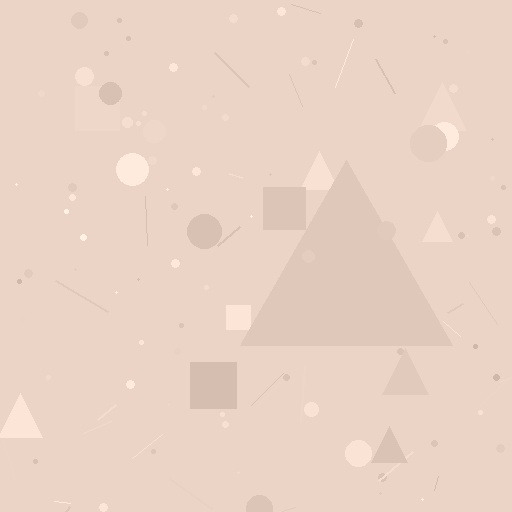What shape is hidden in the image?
A triangle is hidden in the image.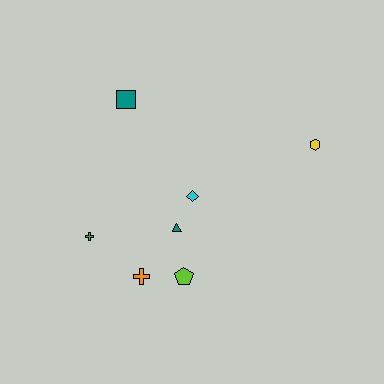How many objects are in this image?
There are 7 objects.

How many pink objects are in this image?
There are no pink objects.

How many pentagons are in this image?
There is 1 pentagon.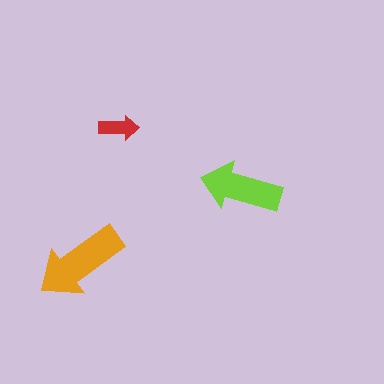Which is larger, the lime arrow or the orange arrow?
The orange one.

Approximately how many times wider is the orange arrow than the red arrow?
About 2.5 times wider.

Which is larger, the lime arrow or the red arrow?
The lime one.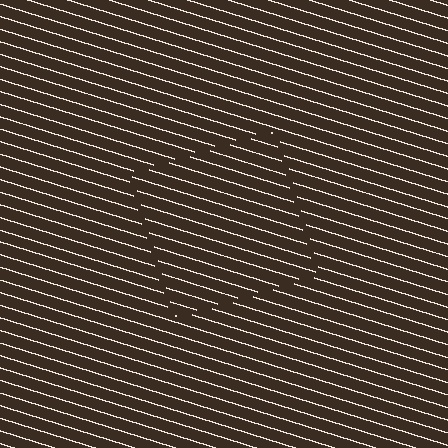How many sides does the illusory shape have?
4 sides — the line-ends trace a square.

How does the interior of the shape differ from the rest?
The interior of the shape contains the same grating, shifted by half a period — the contour is defined by the phase discontinuity where line-ends from the inner and outer gratings abut.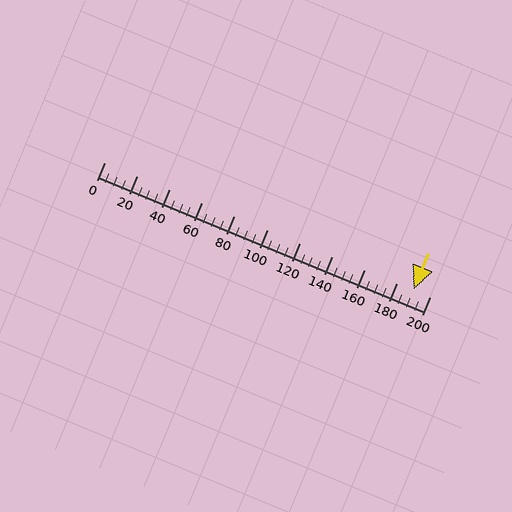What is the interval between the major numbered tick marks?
The major tick marks are spaced 20 units apart.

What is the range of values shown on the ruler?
The ruler shows values from 0 to 200.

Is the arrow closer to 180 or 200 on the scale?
The arrow is closer to 180.